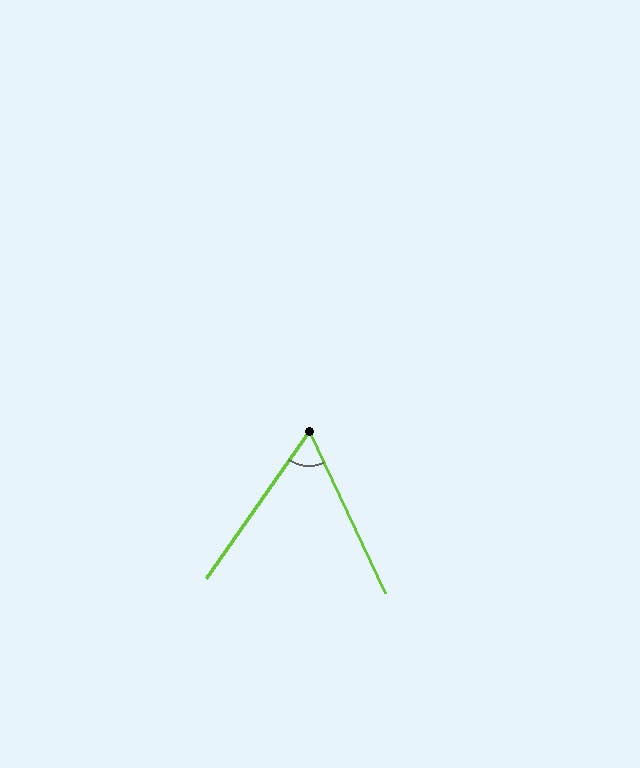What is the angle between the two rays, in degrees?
Approximately 60 degrees.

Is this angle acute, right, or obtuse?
It is acute.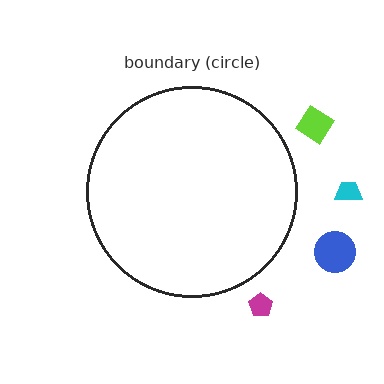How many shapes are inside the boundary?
0 inside, 4 outside.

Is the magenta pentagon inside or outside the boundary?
Outside.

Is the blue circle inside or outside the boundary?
Outside.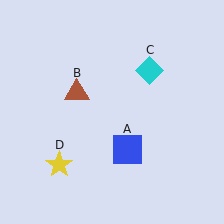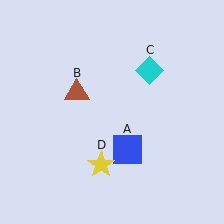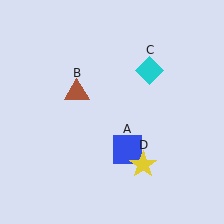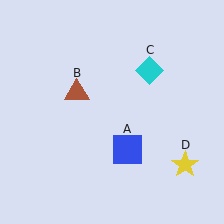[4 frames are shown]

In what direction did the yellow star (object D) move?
The yellow star (object D) moved right.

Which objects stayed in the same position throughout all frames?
Blue square (object A) and brown triangle (object B) and cyan diamond (object C) remained stationary.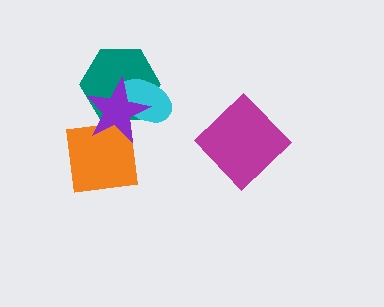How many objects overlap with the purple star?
3 objects overlap with the purple star.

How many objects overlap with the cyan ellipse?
2 objects overlap with the cyan ellipse.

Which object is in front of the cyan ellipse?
The purple star is in front of the cyan ellipse.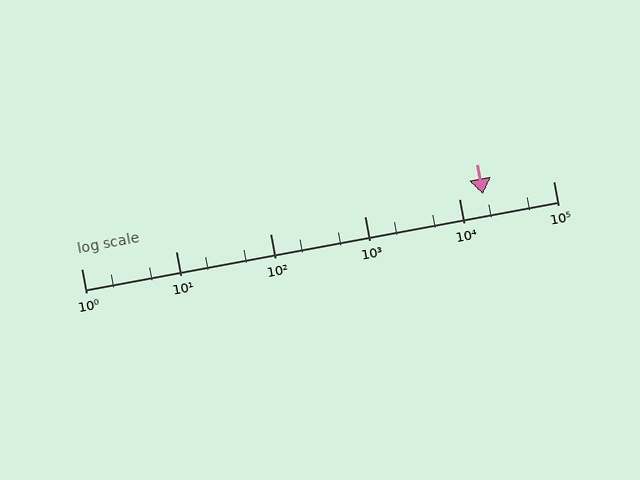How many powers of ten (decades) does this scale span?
The scale spans 5 decades, from 1 to 100000.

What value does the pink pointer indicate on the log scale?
The pointer indicates approximately 18000.